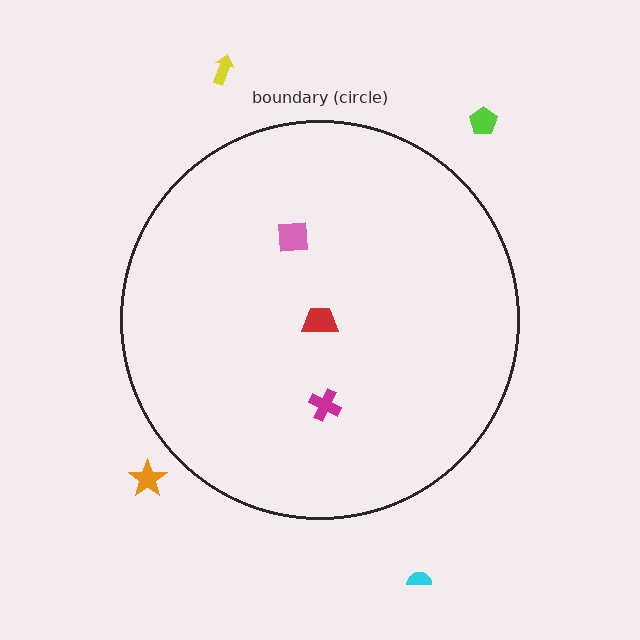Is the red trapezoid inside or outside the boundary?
Inside.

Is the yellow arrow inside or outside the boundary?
Outside.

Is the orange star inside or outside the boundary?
Outside.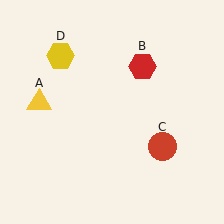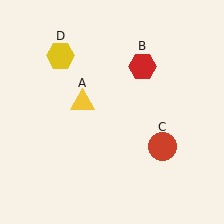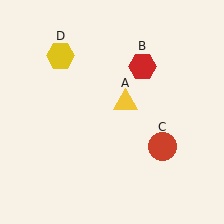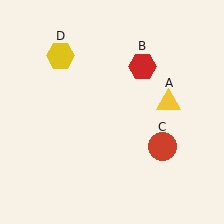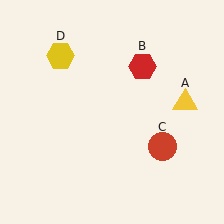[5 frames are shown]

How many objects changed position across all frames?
1 object changed position: yellow triangle (object A).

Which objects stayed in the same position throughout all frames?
Red hexagon (object B) and red circle (object C) and yellow hexagon (object D) remained stationary.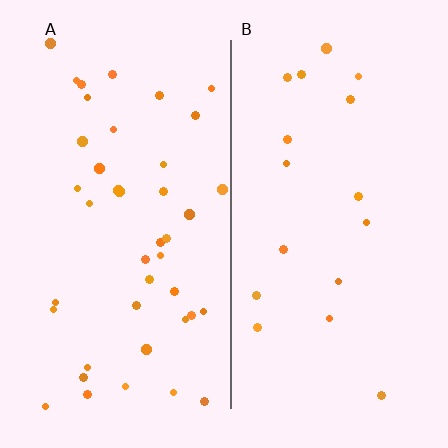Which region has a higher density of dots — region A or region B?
A (the left).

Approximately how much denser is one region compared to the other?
Approximately 2.4× — region A over region B.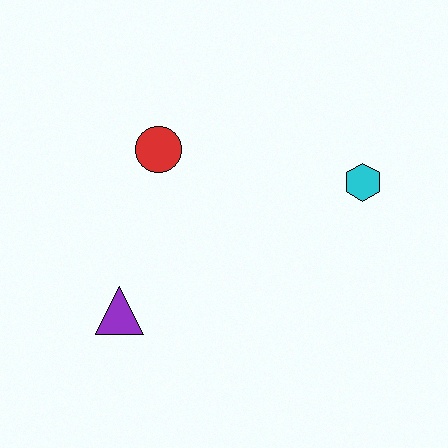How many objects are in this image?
There are 3 objects.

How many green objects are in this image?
There are no green objects.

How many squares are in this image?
There are no squares.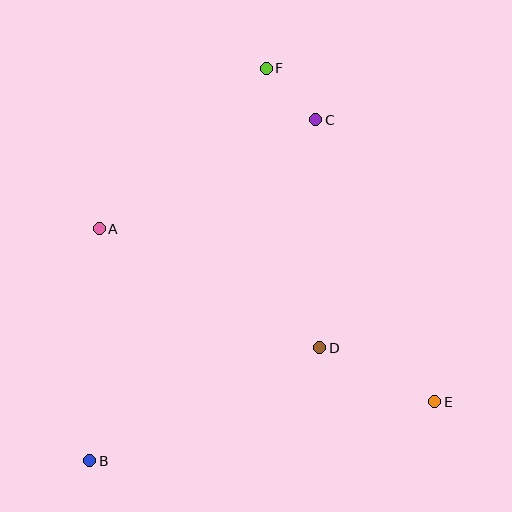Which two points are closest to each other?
Points C and F are closest to each other.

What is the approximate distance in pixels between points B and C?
The distance between B and C is approximately 409 pixels.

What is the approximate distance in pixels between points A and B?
The distance between A and B is approximately 232 pixels.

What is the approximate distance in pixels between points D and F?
The distance between D and F is approximately 285 pixels.